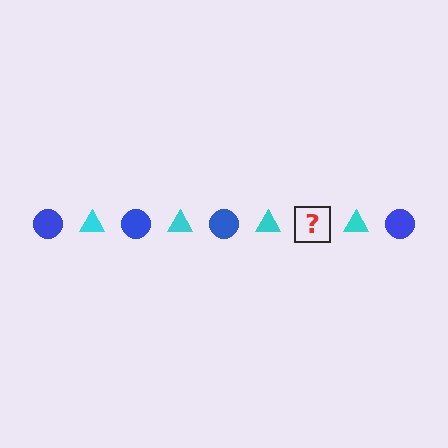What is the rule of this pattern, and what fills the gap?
The rule is that the pattern alternates between blue circle and cyan triangle. The gap should be filled with a blue circle.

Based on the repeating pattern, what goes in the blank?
The blank should be a blue circle.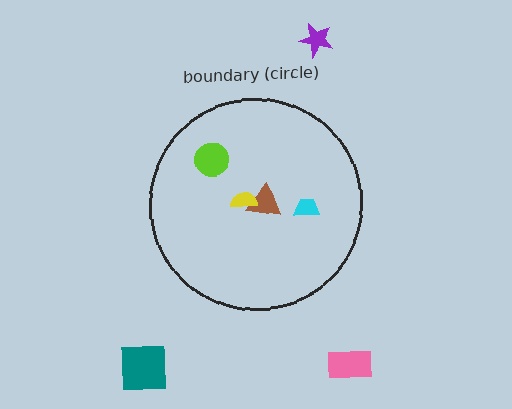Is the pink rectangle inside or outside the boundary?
Outside.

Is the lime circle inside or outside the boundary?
Inside.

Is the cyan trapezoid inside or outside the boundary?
Inside.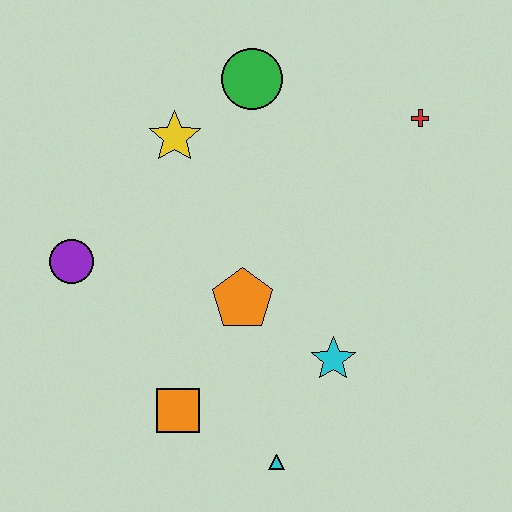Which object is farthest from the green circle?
The cyan triangle is farthest from the green circle.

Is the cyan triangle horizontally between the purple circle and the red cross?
Yes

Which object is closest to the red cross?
The green circle is closest to the red cross.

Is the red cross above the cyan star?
Yes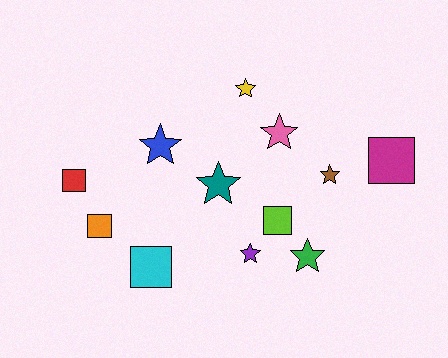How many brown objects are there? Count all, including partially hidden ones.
There is 1 brown object.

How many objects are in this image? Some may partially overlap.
There are 12 objects.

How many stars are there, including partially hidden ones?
There are 7 stars.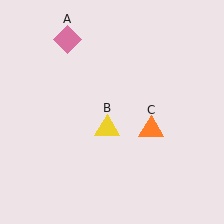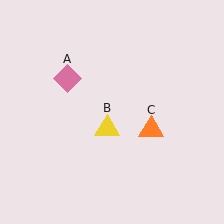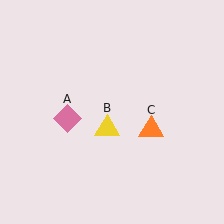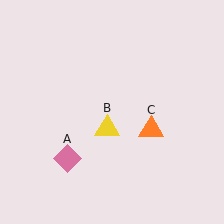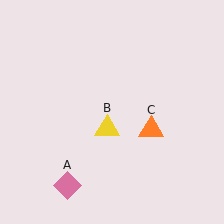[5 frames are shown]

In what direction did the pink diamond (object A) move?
The pink diamond (object A) moved down.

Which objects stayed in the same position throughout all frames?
Yellow triangle (object B) and orange triangle (object C) remained stationary.